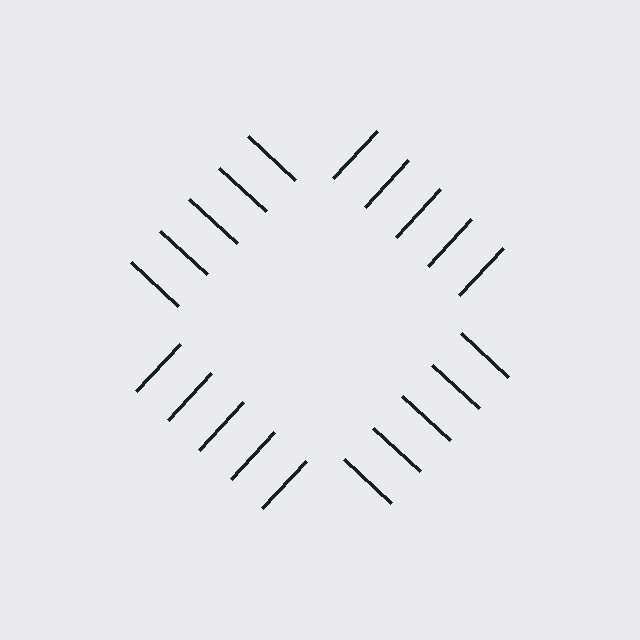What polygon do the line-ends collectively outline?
An illusory square — the line segments terminate on its edges but no continuous stroke is drawn.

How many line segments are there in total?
20 — 5 along each of the 4 edges.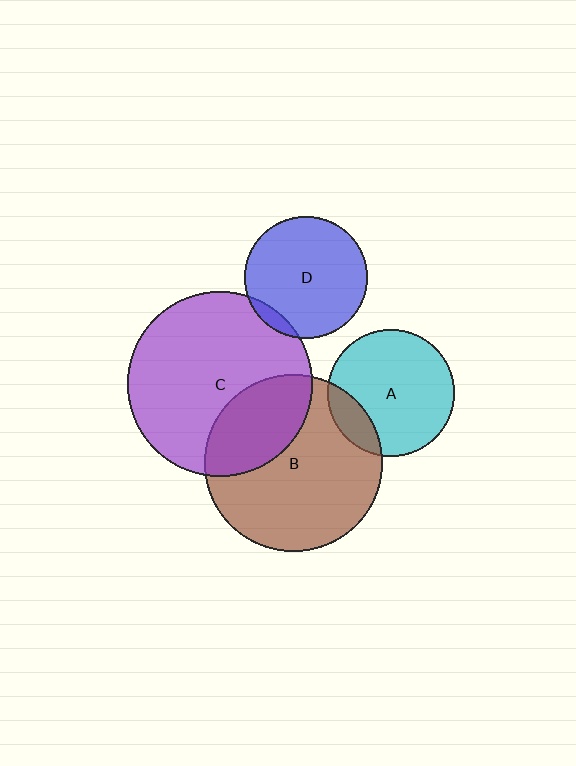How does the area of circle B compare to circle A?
Approximately 1.9 times.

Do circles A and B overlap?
Yes.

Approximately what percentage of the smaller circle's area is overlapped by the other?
Approximately 15%.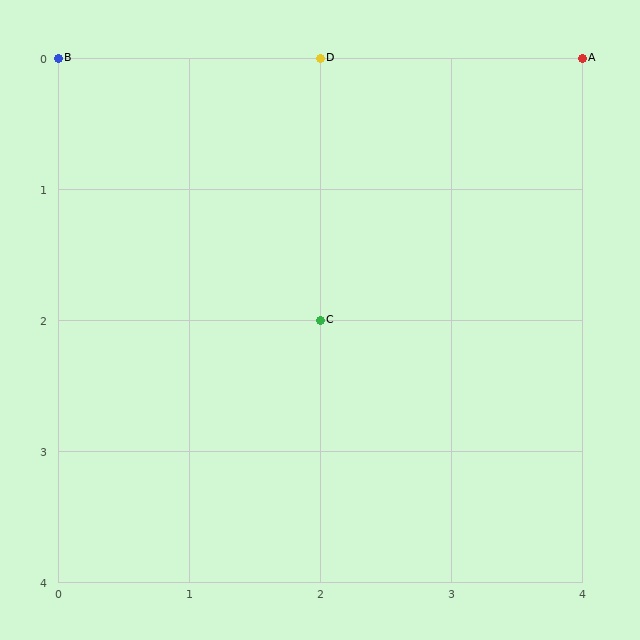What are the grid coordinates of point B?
Point B is at grid coordinates (0, 0).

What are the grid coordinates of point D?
Point D is at grid coordinates (2, 0).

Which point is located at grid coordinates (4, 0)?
Point A is at (4, 0).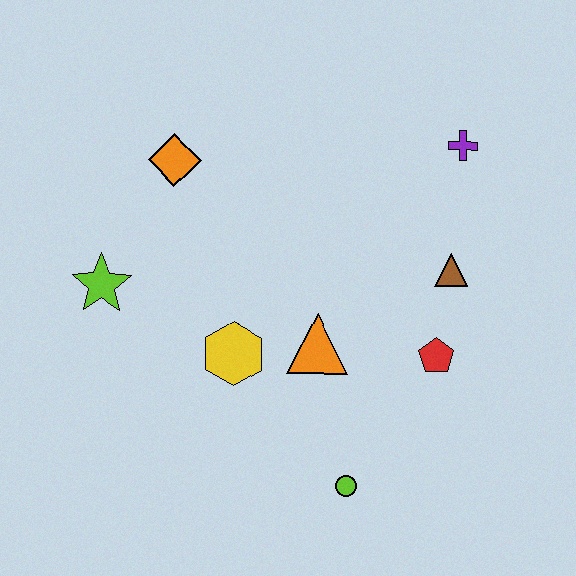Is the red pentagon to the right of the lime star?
Yes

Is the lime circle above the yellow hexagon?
No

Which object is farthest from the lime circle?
The orange diamond is farthest from the lime circle.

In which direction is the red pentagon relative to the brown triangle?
The red pentagon is below the brown triangle.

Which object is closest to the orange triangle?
The yellow hexagon is closest to the orange triangle.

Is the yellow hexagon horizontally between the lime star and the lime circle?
Yes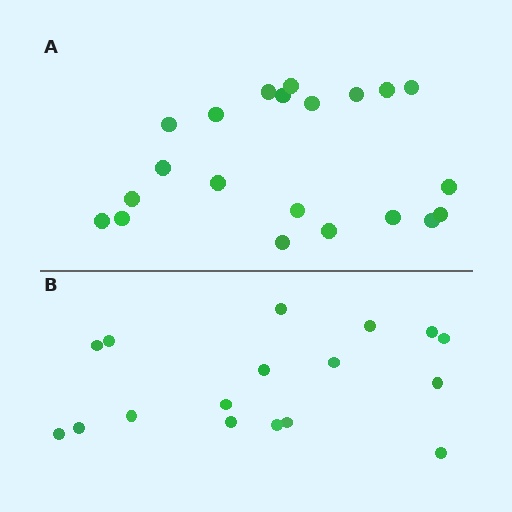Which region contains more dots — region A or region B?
Region A (the top region) has more dots.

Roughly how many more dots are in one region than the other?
Region A has about 4 more dots than region B.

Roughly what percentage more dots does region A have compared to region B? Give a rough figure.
About 25% more.